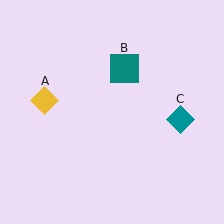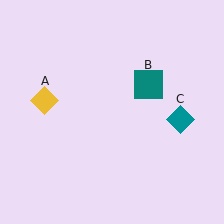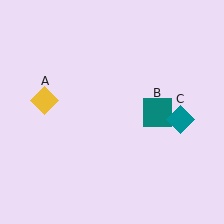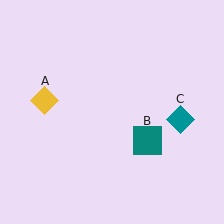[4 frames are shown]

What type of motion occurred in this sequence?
The teal square (object B) rotated clockwise around the center of the scene.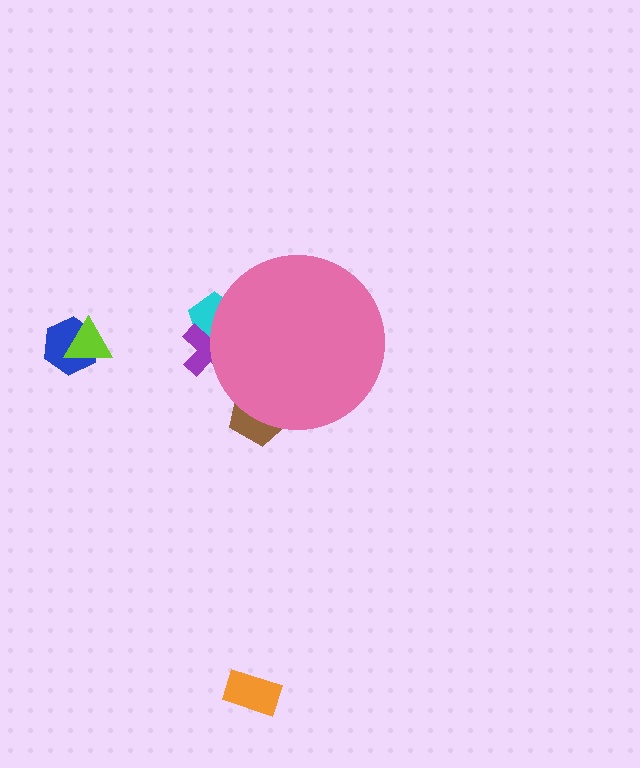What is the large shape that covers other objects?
A pink circle.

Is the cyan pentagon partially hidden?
Yes, the cyan pentagon is partially hidden behind the pink circle.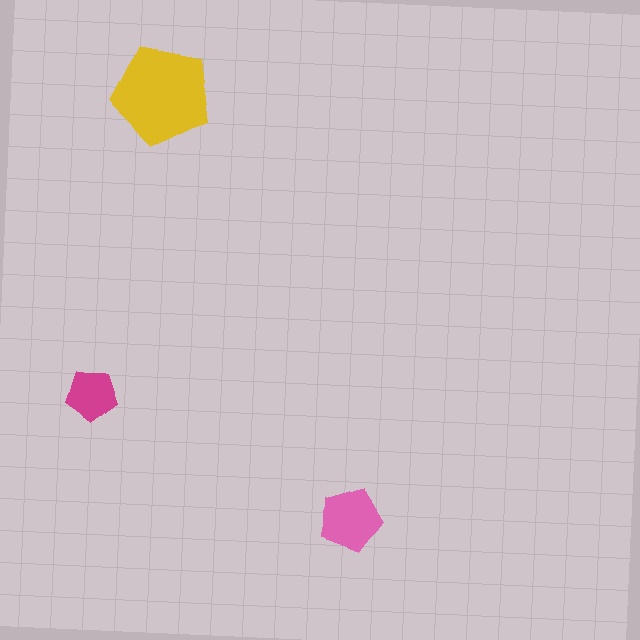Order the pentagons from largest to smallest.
the yellow one, the pink one, the magenta one.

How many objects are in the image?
There are 3 objects in the image.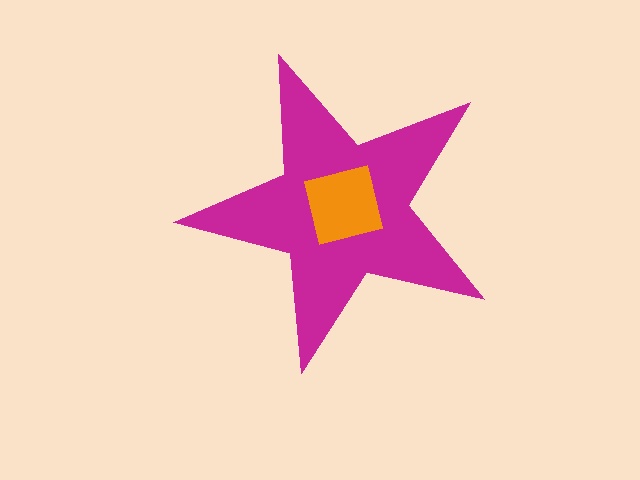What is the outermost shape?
The magenta star.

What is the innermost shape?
The orange square.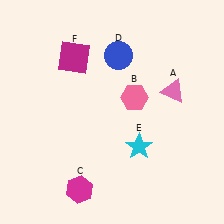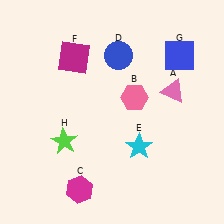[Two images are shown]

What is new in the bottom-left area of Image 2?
A lime star (H) was added in the bottom-left area of Image 2.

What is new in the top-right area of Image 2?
A blue square (G) was added in the top-right area of Image 2.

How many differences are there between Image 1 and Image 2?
There are 2 differences between the two images.